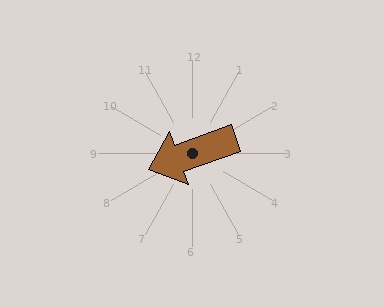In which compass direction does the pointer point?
West.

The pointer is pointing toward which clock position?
Roughly 8 o'clock.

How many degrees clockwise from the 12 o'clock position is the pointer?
Approximately 250 degrees.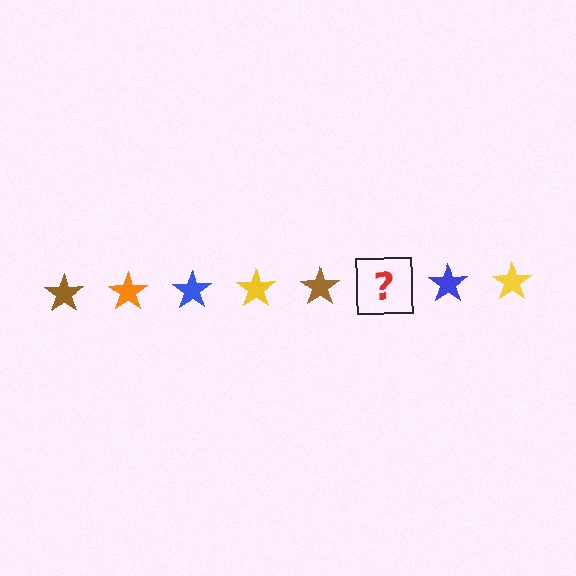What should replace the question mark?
The question mark should be replaced with an orange star.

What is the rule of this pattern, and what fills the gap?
The rule is that the pattern cycles through brown, orange, blue, yellow stars. The gap should be filled with an orange star.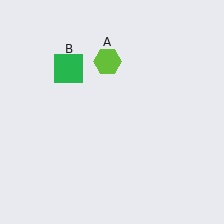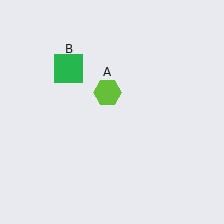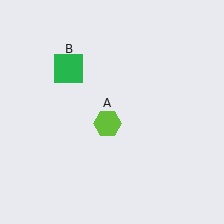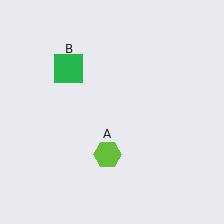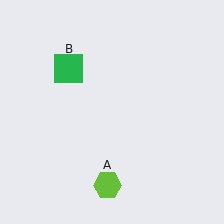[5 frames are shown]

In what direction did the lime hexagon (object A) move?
The lime hexagon (object A) moved down.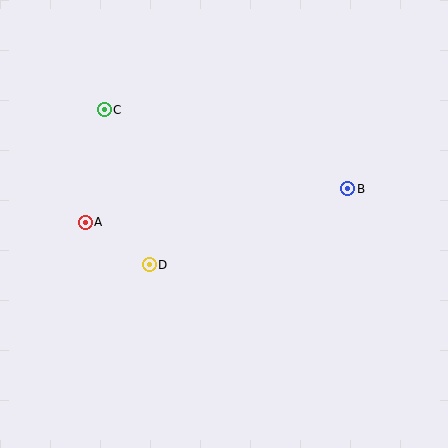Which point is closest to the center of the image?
Point D at (149, 265) is closest to the center.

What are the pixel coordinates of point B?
Point B is at (348, 189).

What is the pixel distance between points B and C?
The distance between B and C is 256 pixels.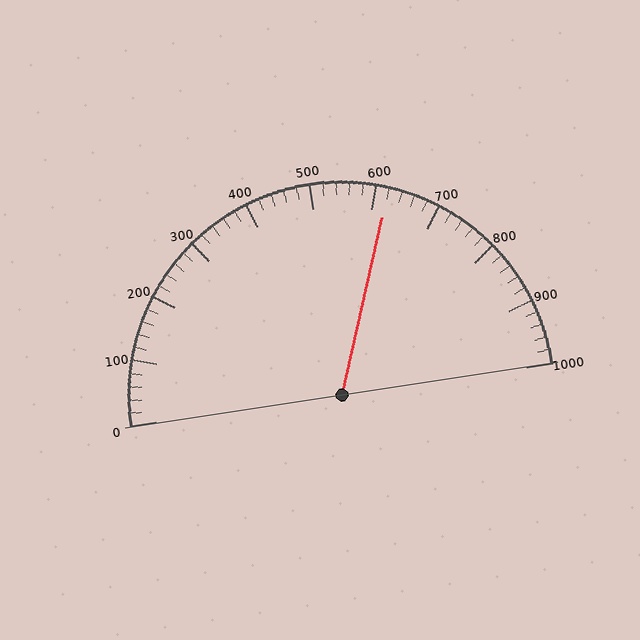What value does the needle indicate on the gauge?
The needle indicates approximately 620.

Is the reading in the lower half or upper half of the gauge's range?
The reading is in the upper half of the range (0 to 1000).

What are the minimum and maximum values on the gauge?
The gauge ranges from 0 to 1000.